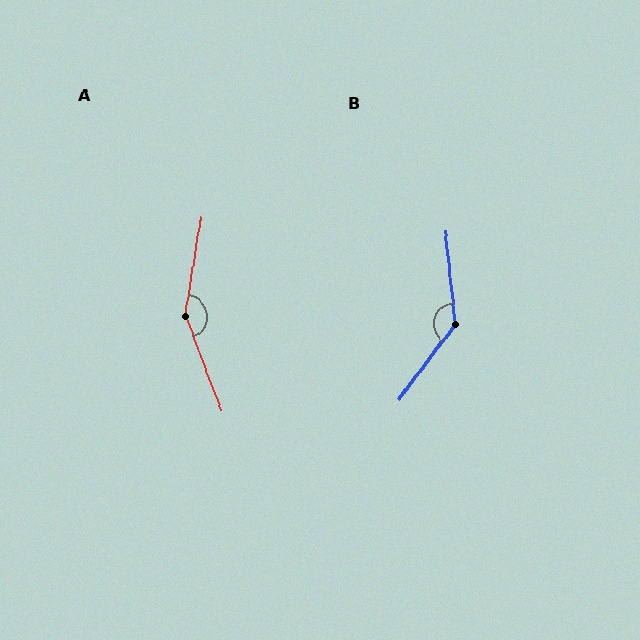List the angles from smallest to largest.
B (137°), A (150°).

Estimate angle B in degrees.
Approximately 137 degrees.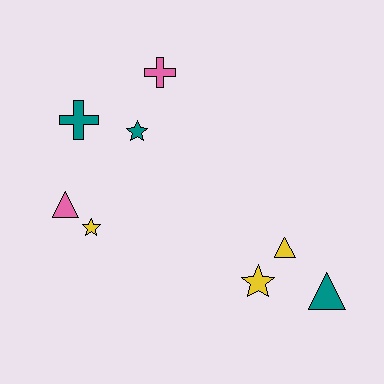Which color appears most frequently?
Yellow, with 3 objects.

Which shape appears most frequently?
Star, with 3 objects.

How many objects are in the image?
There are 8 objects.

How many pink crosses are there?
There is 1 pink cross.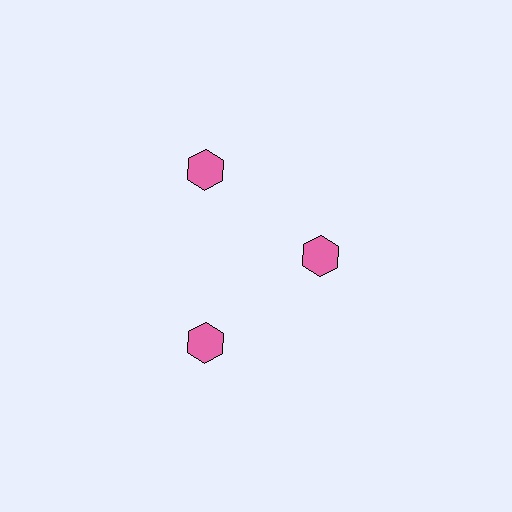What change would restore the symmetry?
The symmetry would be restored by moving it outward, back onto the ring so that all 3 hexagons sit at equal angles and equal distance from the center.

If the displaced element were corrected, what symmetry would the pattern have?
It would have 3-fold rotational symmetry — the pattern would map onto itself every 120 degrees.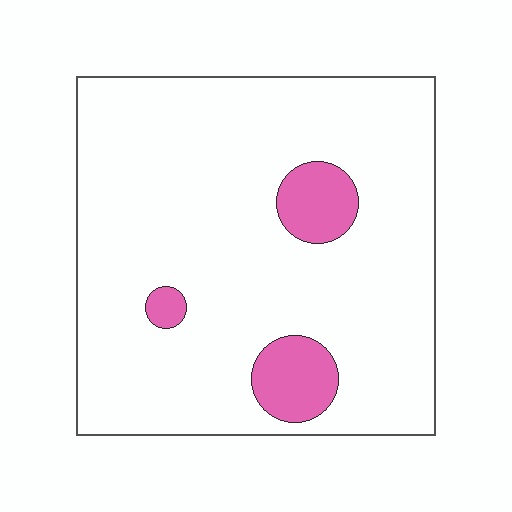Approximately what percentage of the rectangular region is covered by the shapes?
Approximately 10%.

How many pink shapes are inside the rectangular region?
3.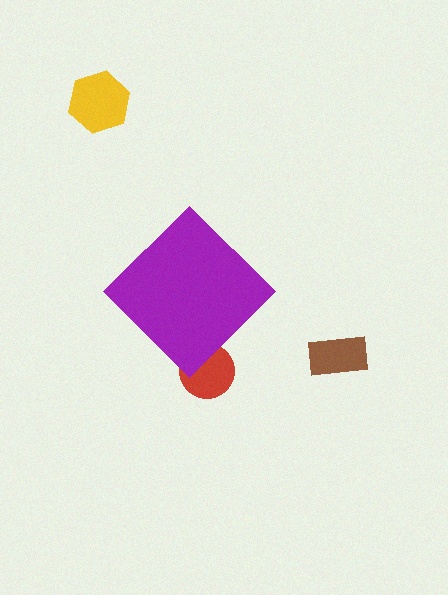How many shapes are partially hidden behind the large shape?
1 shape is partially hidden.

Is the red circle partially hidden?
Yes, the red circle is partially hidden behind the purple diamond.